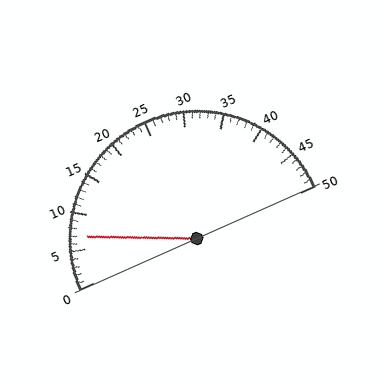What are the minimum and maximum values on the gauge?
The gauge ranges from 0 to 50.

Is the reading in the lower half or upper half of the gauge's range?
The reading is in the lower half of the range (0 to 50).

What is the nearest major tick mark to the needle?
The nearest major tick mark is 5.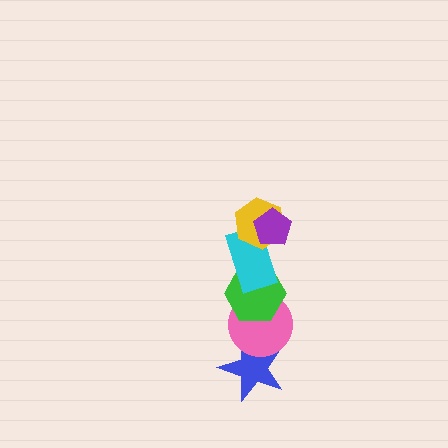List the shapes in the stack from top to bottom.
From top to bottom: the purple pentagon, the yellow hexagon, the cyan rectangle, the green hexagon, the pink circle, the blue star.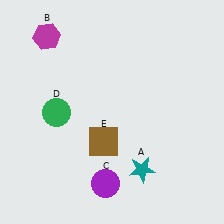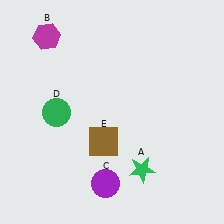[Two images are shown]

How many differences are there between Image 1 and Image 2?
There is 1 difference between the two images.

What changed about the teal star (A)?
In Image 1, A is teal. In Image 2, it changed to green.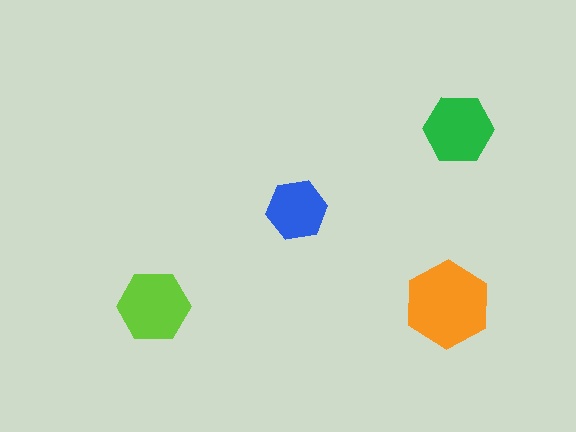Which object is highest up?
The green hexagon is topmost.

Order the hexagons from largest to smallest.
the orange one, the lime one, the green one, the blue one.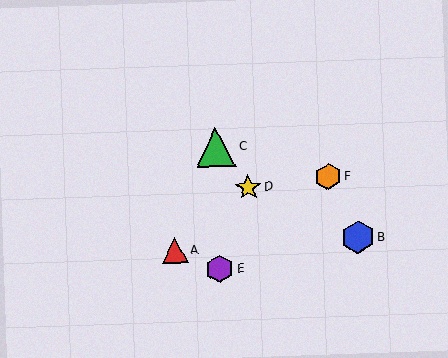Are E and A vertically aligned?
No, E is at x≈220 and A is at x≈175.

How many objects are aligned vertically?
2 objects (C, E) are aligned vertically.